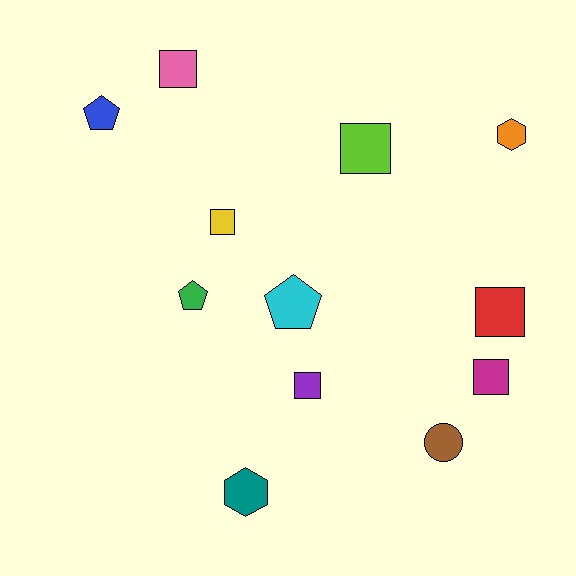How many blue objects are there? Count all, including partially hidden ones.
There is 1 blue object.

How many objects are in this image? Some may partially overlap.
There are 12 objects.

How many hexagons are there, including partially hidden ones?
There are 2 hexagons.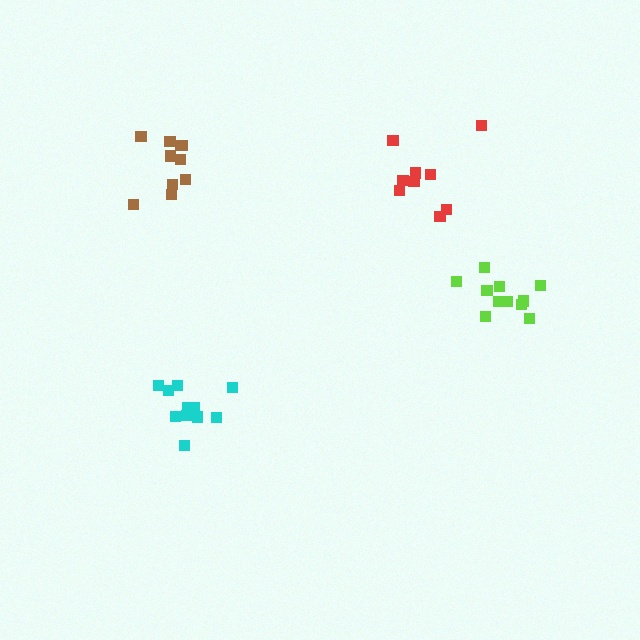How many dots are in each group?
Group 1: 9 dots, Group 2: 10 dots, Group 3: 11 dots, Group 4: 11 dots (41 total).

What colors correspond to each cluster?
The clusters are colored: red, brown, lime, cyan.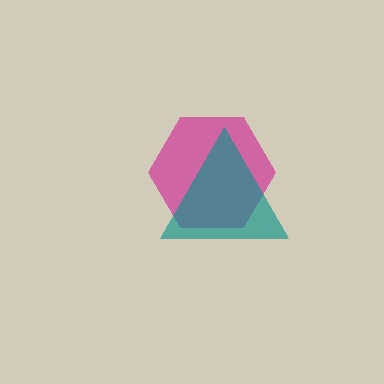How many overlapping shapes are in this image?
There are 2 overlapping shapes in the image.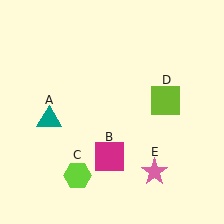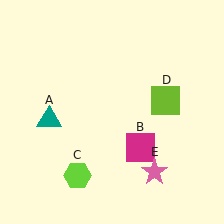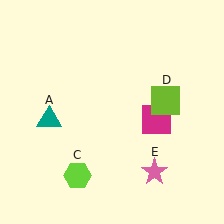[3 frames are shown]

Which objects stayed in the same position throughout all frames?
Teal triangle (object A) and lime hexagon (object C) and lime square (object D) and pink star (object E) remained stationary.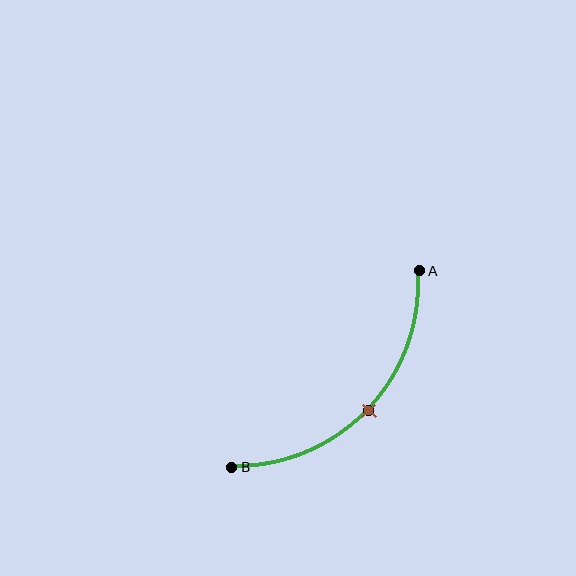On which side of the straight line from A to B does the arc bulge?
The arc bulges below and to the right of the straight line connecting A and B.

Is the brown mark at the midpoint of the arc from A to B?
Yes. The brown mark lies on the arc at equal arc-length from both A and B — it is the arc midpoint.